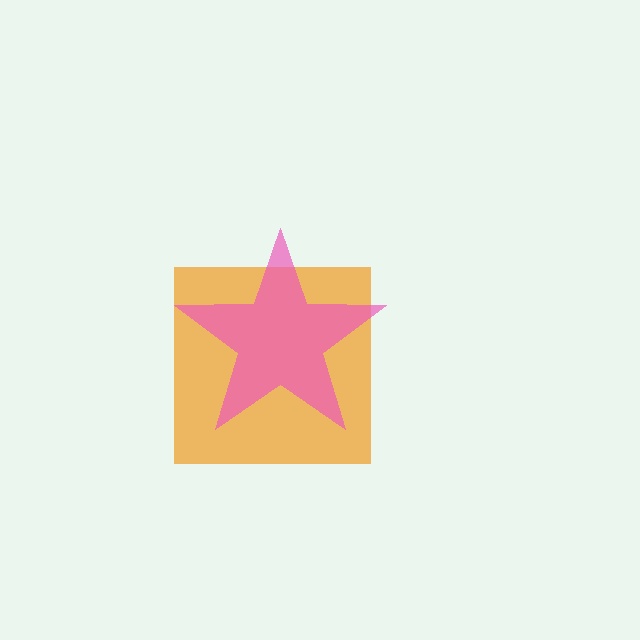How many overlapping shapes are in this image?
There are 2 overlapping shapes in the image.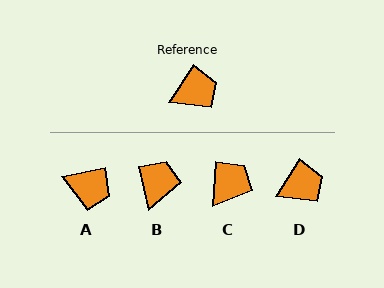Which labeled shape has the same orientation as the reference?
D.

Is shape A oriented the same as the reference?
No, it is off by about 45 degrees.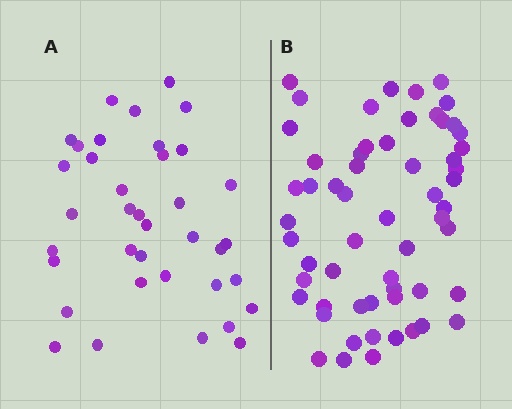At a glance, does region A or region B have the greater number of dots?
Region B (the right region) has more dots.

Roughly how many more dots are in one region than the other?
Region B has approximately 20 more dots than region A.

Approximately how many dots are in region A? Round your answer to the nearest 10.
About 40 dots. (The exact count is 37, which rounds to 40.)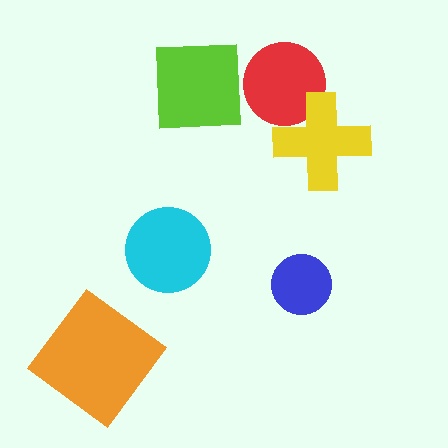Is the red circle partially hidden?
Yes, it is partially covered by another shape.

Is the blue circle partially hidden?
No, no other shape covers it.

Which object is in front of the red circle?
The yellow cross is in front of the red circle.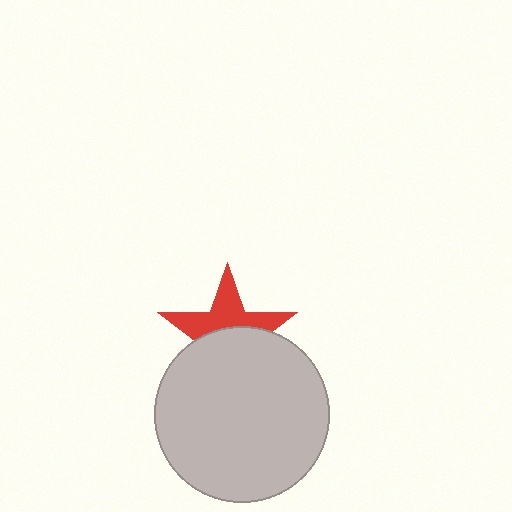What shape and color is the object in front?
The object in front is a light gray circle.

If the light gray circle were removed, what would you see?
You would see the complete red star.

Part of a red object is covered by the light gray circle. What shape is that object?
It is a star.